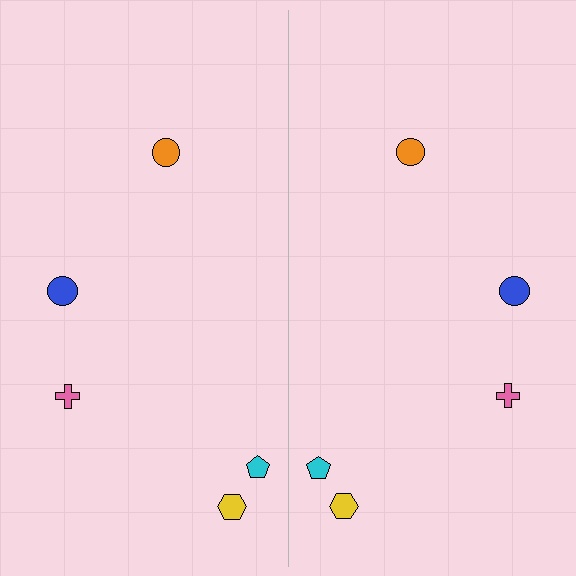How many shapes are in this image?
There are 10 shapes in this image.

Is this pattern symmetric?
Yes, this pattern has bilateral (reflection) symmetry.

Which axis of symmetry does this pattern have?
The pattern has a vertical axis of symmetry running through the center of the image.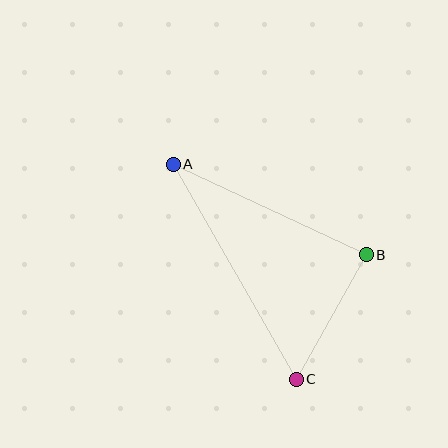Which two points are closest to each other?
Points B and C are closest to each other.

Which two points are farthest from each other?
Points A and C are farthest from each other.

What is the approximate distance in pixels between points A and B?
The distance between A and B is approximately 213 pixels.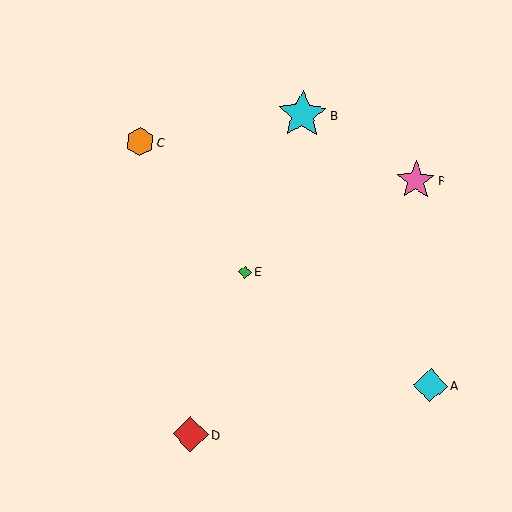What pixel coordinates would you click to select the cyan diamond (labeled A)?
Click at (430, 385) to select the cyan diamond A.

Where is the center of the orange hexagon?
The center of the orange hexagon is at (140, 142).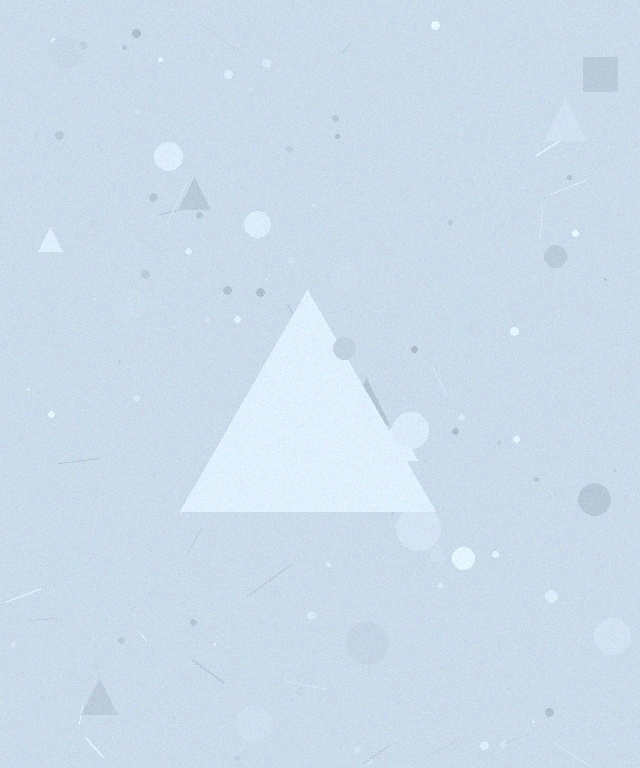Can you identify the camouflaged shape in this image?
The camouflaged shape is a triangle.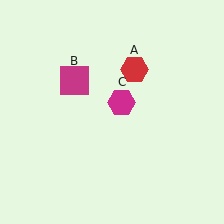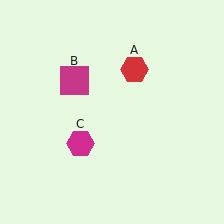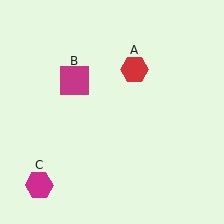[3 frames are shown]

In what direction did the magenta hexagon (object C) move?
The magenta hexagon (object C) moved down and to the left.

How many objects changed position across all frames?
1 object changed position: magenta hexagon (object C).